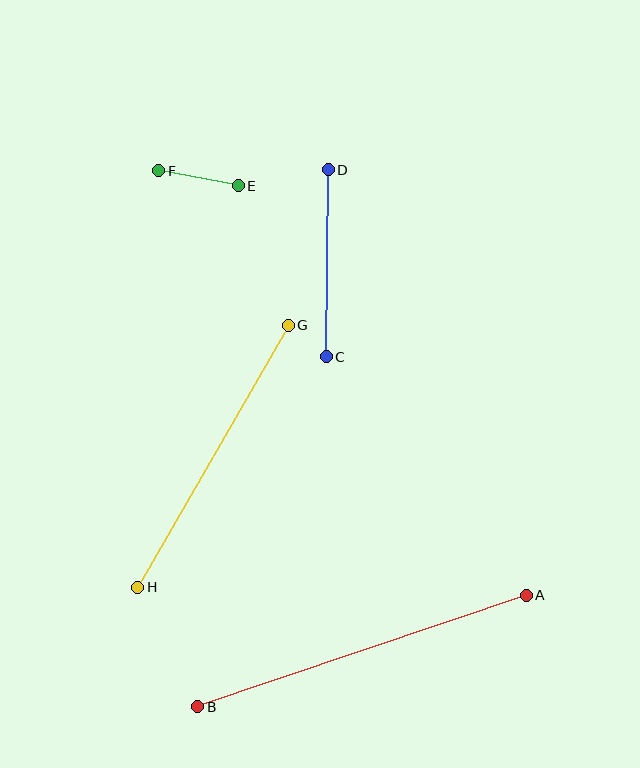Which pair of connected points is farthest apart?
Points A and B are farthest apart.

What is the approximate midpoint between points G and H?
The midpoint is at approximately (213, 456) pixels.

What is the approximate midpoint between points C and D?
The midpoint is at approximately (327, 263) pixels.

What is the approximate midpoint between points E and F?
The midpoint is at approximately (199, 178) pixels.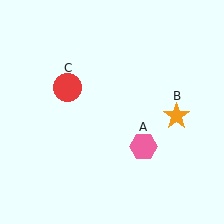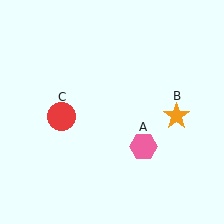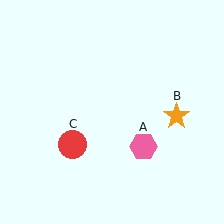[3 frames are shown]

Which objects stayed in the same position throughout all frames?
Pink hexagon (object A) and orange star (object B) remained stationary.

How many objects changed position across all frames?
1 object changed position: red circle (object C).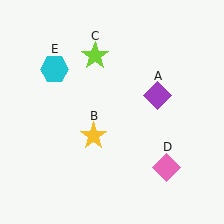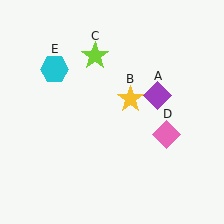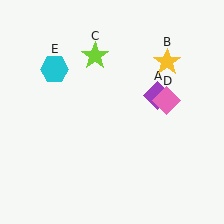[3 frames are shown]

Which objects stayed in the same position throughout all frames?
Purple diamond (object A) and lime star (object C) and cyan hexagon (object E) remained stationary.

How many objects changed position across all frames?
2 objects changed position: yellow star (object B), pink diamond (object D).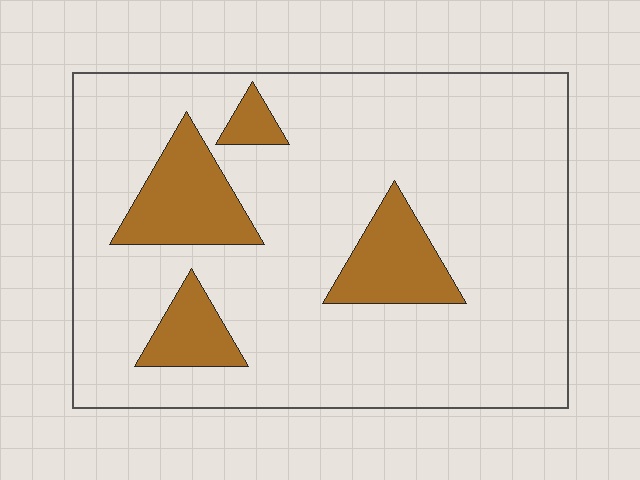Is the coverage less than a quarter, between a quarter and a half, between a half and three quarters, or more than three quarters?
Less than a quarter.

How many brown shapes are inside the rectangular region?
4.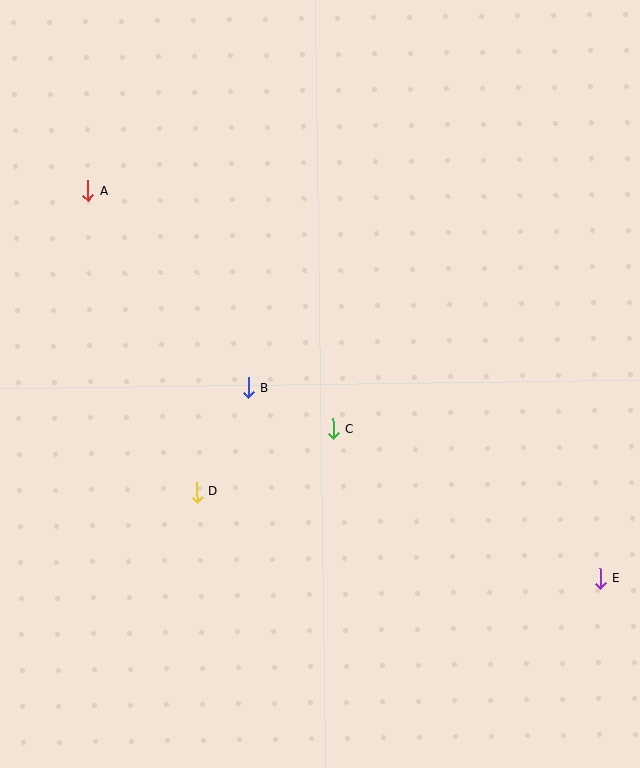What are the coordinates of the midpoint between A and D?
The midpoint between A and D is at (142, 341).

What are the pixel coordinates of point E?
Point E is at (600, 579).